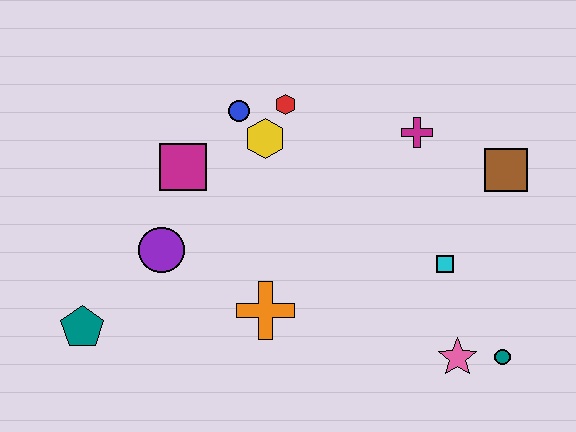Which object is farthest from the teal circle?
The teal pentagon is farthest from the teal circle.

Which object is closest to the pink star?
The teal circle is closest to the pink star.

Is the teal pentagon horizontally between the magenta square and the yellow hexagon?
No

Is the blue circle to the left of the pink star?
Yes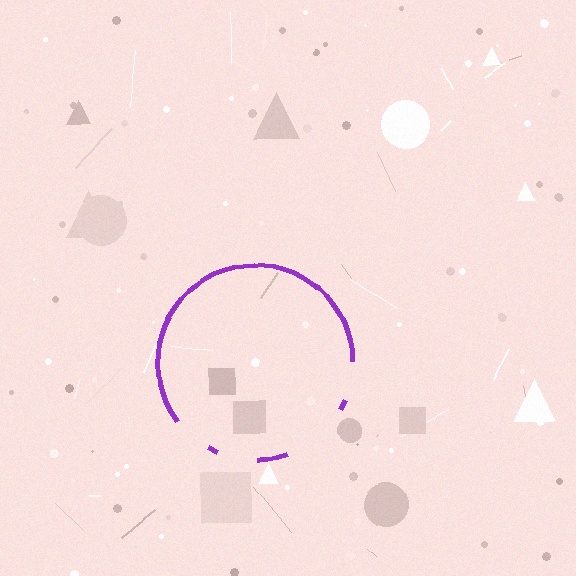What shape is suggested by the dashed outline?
The dashed outline suggests a circle.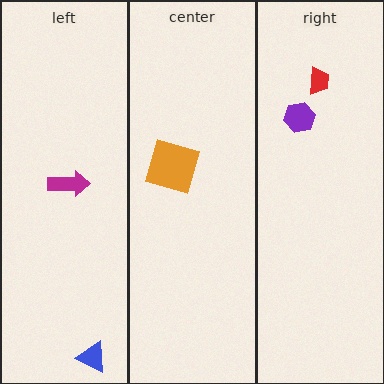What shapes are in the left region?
The blue triangle, the magenta arrow.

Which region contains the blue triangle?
The left region.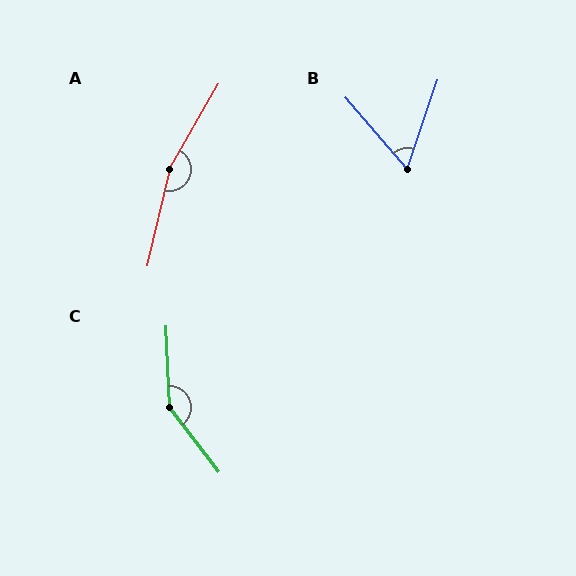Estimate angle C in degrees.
Approximately 145 degrees.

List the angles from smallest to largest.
B (60°), C (145°), A (163°).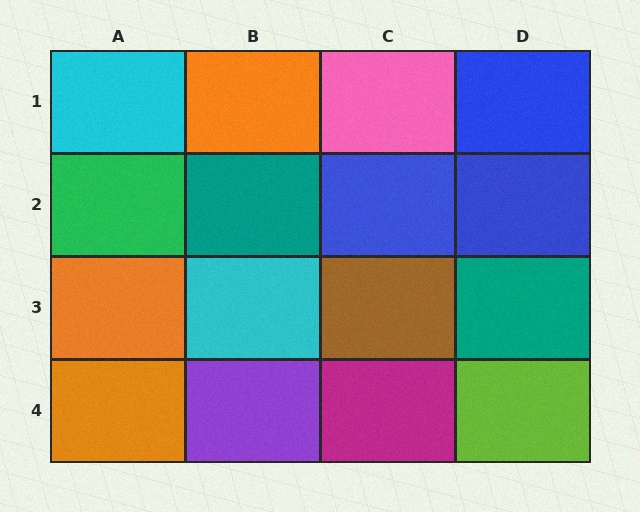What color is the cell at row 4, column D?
Lime.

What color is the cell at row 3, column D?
Teal.